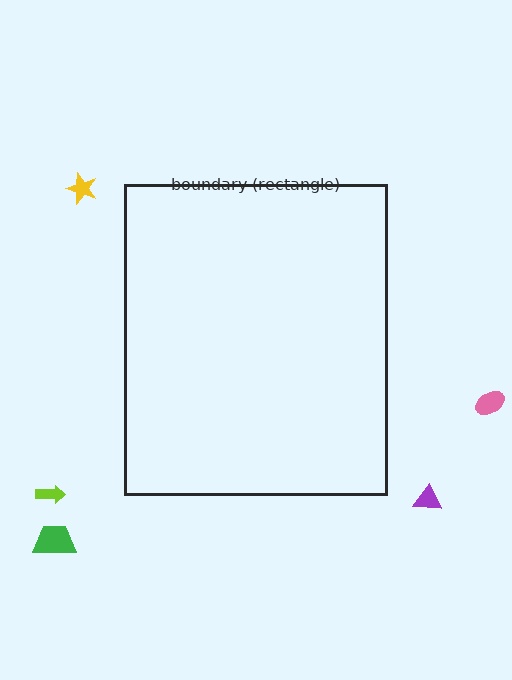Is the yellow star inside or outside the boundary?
Outside.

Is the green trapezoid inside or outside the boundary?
Outside.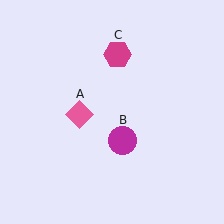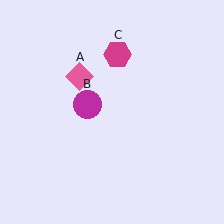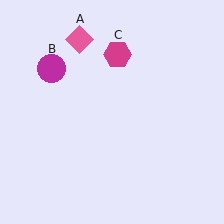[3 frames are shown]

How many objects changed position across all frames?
2 objects changed position: pink diamond (object A), magenta circle (object B).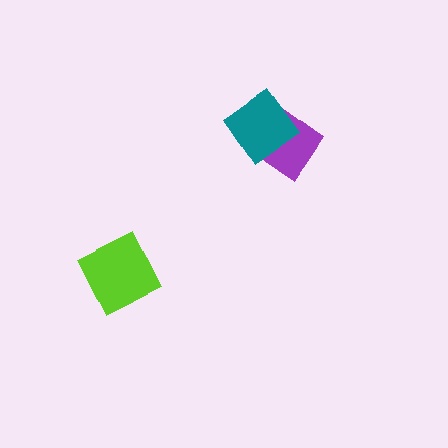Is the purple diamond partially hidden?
Yes, it is partially covered by another shape.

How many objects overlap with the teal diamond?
1 object overlaps with the teal diamond.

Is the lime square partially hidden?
No, no other shape covers it.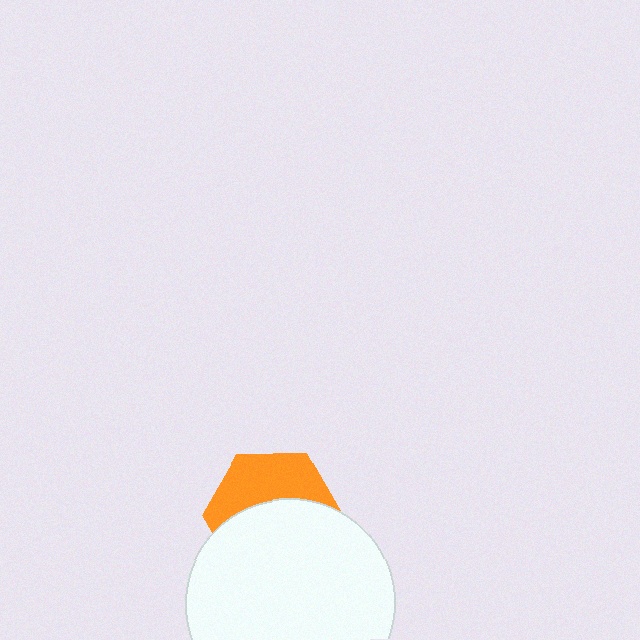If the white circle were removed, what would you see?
You would see the complete orange hexagon.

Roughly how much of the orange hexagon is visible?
A small part of it is visible (roughly 42%).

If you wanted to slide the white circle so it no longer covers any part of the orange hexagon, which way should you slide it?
Slide it down — that is the most direct way to separate the two shapes.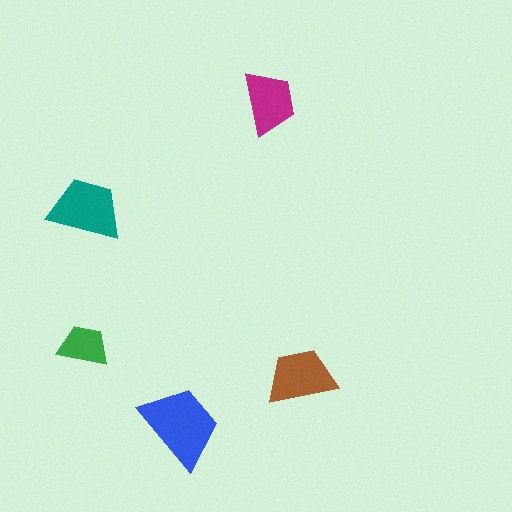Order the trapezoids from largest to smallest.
the blue one, the teal one, the brown one, the magenta one, the green one.